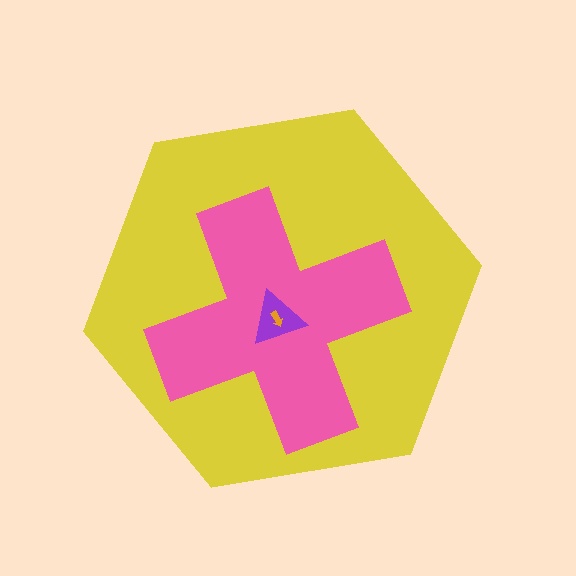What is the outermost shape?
The yellow hexagon.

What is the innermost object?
The orange arrow.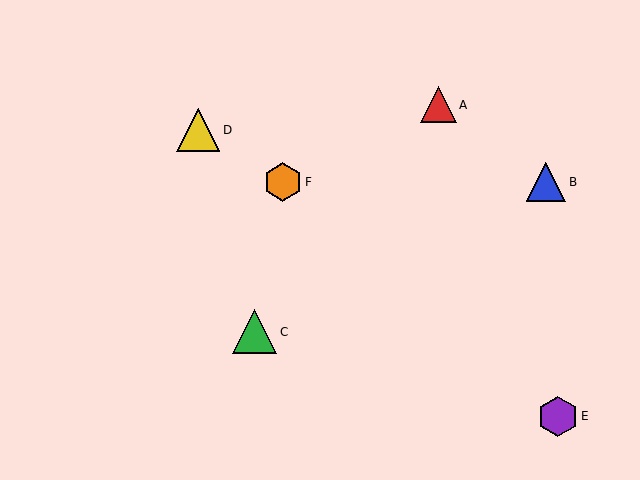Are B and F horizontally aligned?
Yes, both are at y≈182.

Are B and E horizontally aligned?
No, B is at y≈182 and E is at y≈416.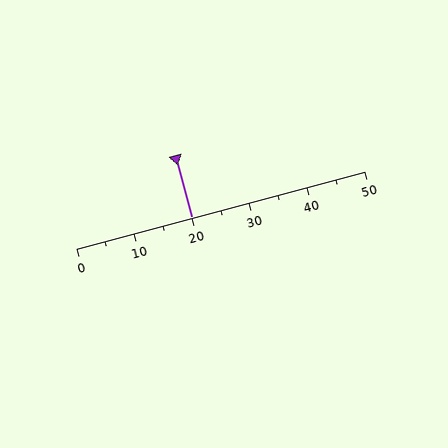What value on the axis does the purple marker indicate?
The marker indicates approximately 20.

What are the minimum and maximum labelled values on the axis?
The axis runs from 0 to 50.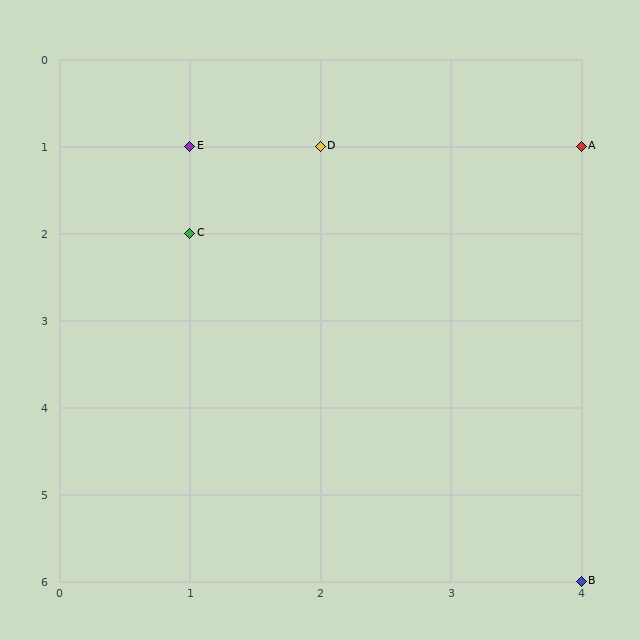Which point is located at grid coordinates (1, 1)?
Point E is at (1, 1).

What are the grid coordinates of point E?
Point E is at grid coordinates (1, 1).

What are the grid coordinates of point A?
Point A is at grid coordinates (4, 1).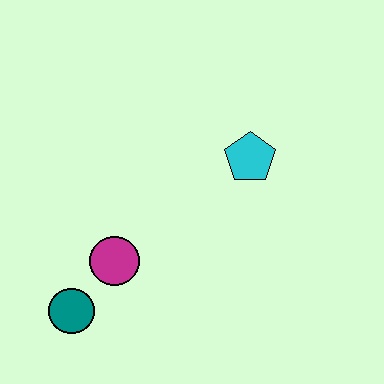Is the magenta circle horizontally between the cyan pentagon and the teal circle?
Yes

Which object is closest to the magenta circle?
The teal circle is closest to the magenta circle.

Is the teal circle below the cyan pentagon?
Yes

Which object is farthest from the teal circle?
The cyan pentagon is farthest from the teal circle.